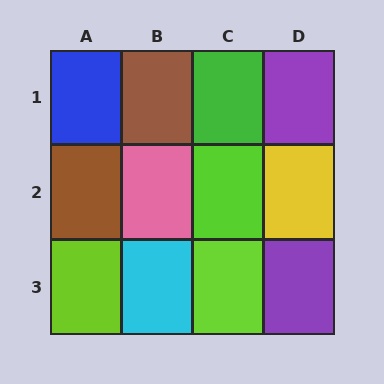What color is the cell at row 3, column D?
Purple.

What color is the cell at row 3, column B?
Cyan.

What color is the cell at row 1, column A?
Blue.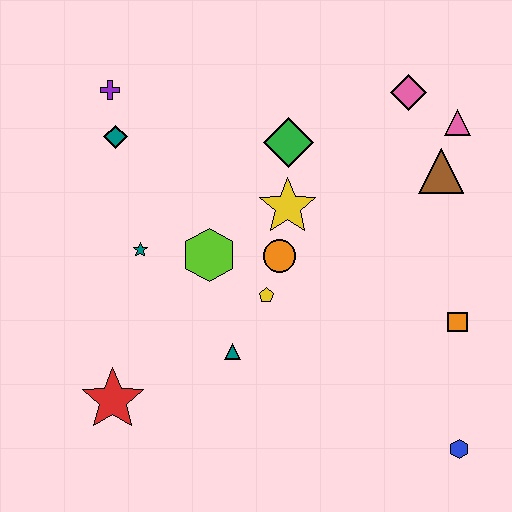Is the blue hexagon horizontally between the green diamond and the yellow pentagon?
No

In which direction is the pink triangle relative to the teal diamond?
The pink triangle is to the right of the teal diamond.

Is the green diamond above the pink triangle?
No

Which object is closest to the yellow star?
The orange circle is closest to the yellow star.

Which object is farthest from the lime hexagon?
The blue hexagon is farthest from the lime hexagon.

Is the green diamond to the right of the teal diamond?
Yes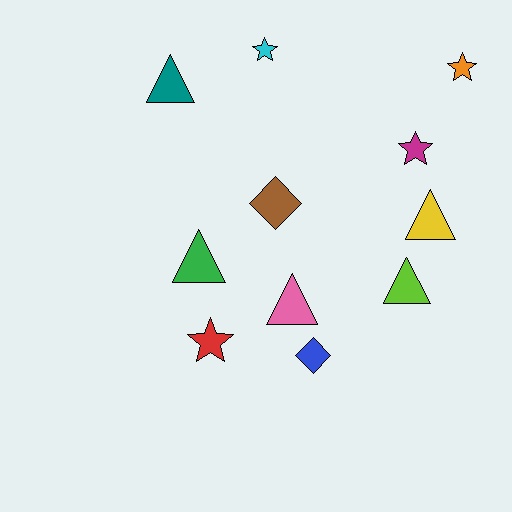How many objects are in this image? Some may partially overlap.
There are 11 objects.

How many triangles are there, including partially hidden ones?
There are 5 triangles.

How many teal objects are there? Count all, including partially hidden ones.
There is 1 teal object.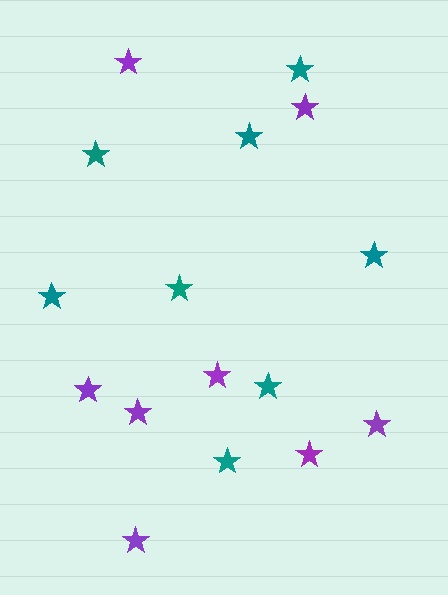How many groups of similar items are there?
There are 2 groups: one group of teal stars (8) and one group of purple stars (8).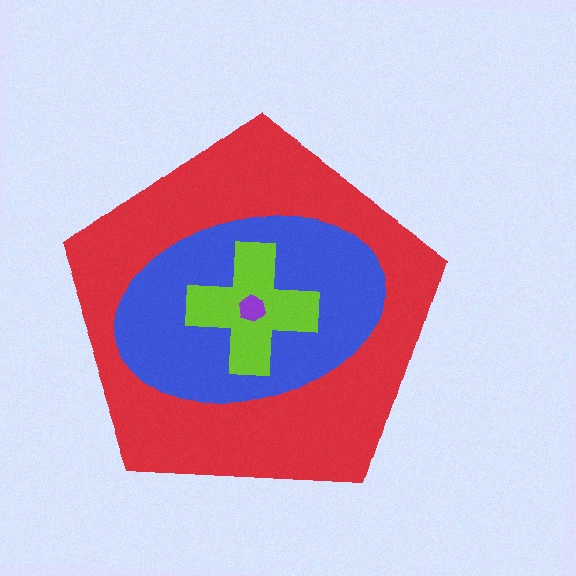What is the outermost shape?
The red pentagon.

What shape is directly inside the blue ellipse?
The lime cross.